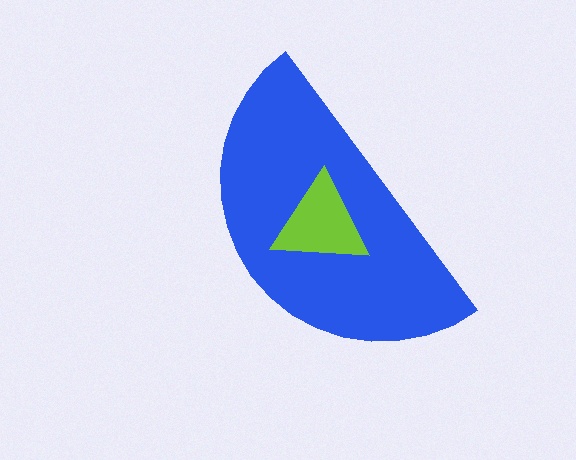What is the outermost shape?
The blue semicircle.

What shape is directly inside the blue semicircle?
The lime triangle.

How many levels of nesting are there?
2.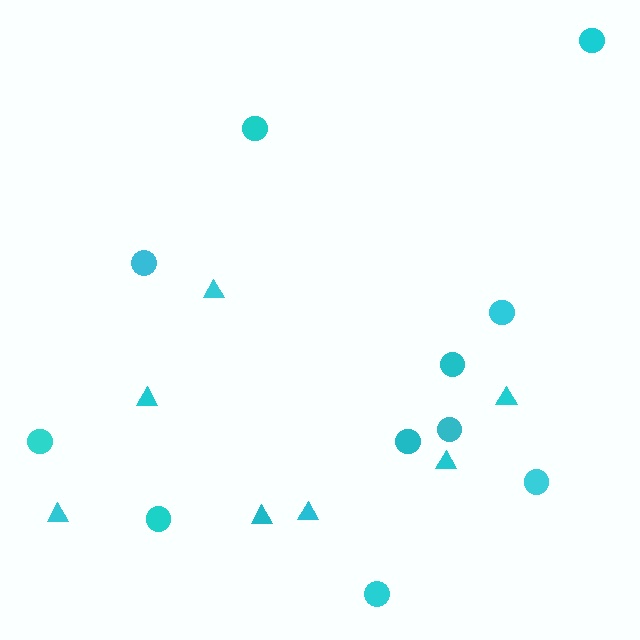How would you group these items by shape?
There are 2 groups: one group of triangles (7) and one group of circles (11).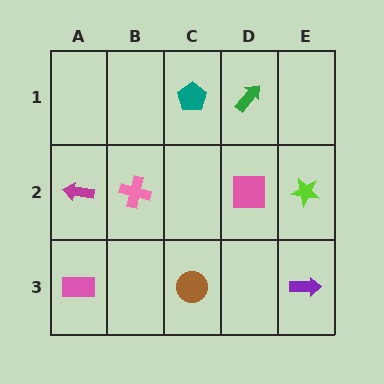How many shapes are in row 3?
3 shapes.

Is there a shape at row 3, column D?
No, that cell is empty.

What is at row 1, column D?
A green arrow.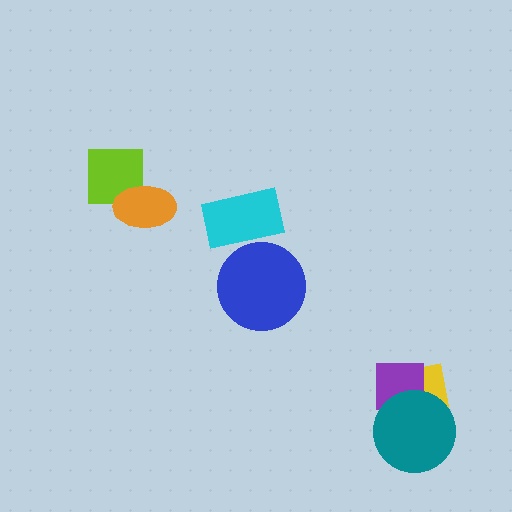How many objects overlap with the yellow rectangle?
2 objects overlap with the yellow rectangle.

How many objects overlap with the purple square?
2 objects overlap with the purple square.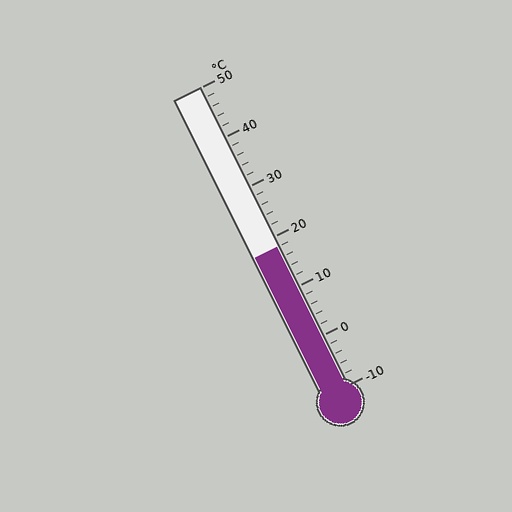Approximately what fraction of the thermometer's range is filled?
The thermometer is filled to approximately 45% of its range.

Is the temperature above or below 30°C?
The temperature is below 30°C.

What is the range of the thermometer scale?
The thermometer scale ranges from -10°C to 50°C.